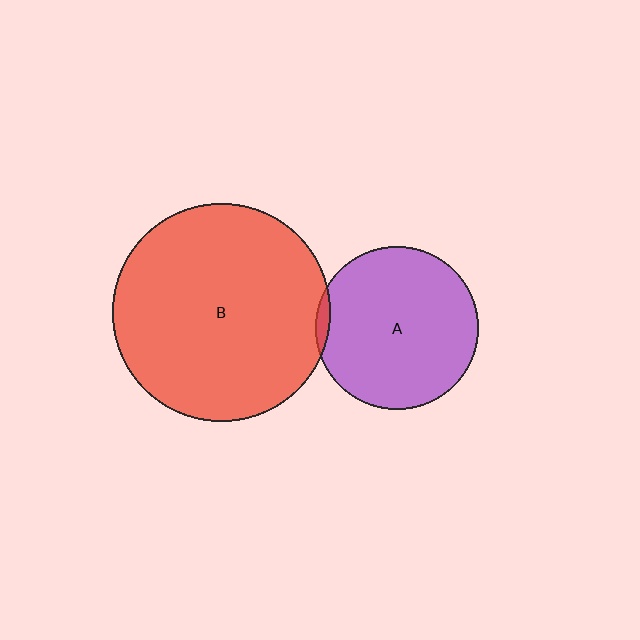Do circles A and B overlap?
Yes.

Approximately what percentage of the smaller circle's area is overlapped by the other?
Approximately 5%.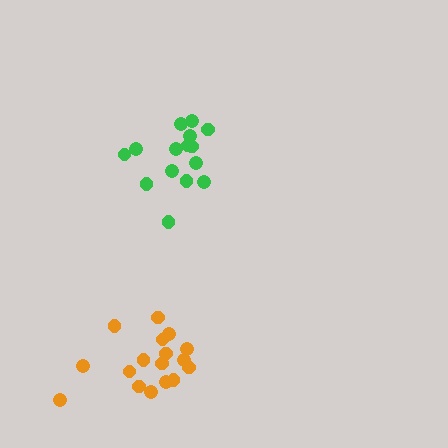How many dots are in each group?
Group 1: 15 dots, Group 2: 17 dots (32 total).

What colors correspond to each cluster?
The clusters are colored: green, orange.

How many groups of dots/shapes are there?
There are 2 groups.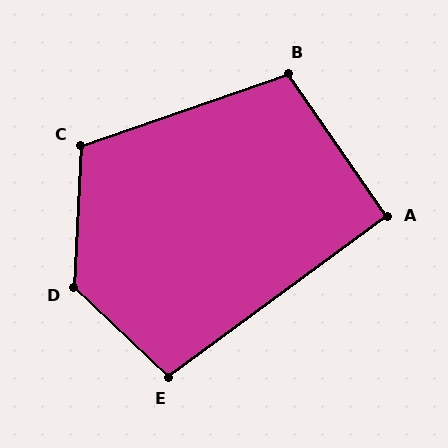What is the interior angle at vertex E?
Approximately 100 degrees (obtuse).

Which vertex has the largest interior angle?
D, at approximately 131 degrees.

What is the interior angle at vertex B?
Approximately 106 degrees (obtuse).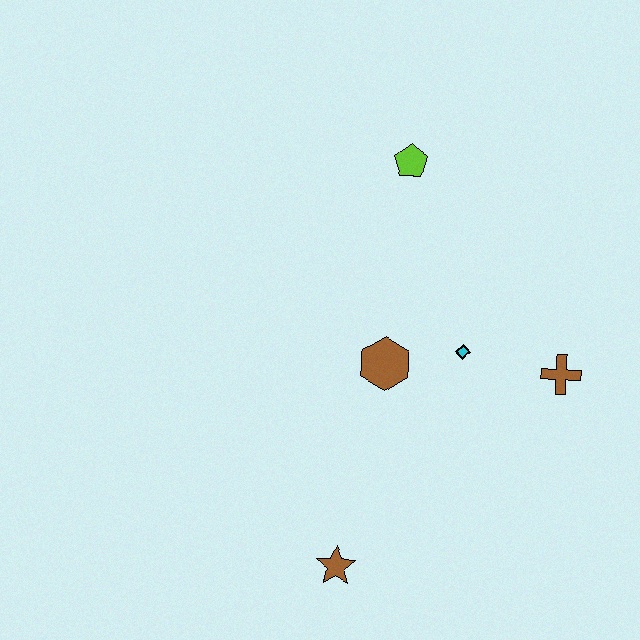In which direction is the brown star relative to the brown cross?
The brown star is to the left of the brown cross.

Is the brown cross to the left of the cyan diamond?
No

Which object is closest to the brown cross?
The cyan diamond is closest to the brown cross.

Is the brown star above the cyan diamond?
No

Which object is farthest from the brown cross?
The brown star is farthest from the brown cross.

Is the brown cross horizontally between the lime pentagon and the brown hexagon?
No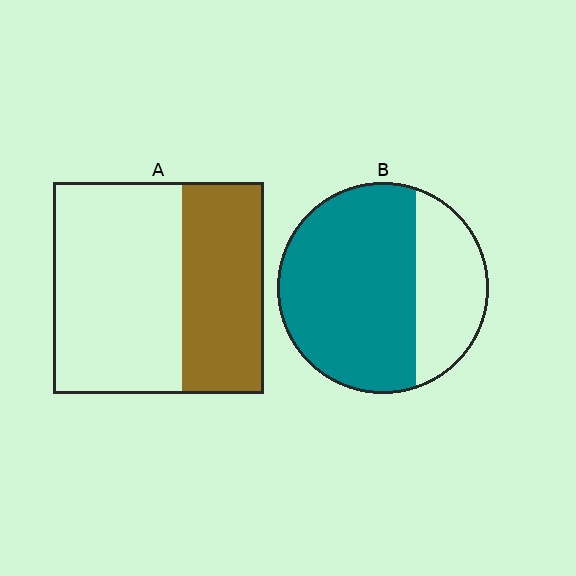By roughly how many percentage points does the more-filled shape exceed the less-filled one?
By roughly 30 percentage points (B over A).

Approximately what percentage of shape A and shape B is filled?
A is approximately 40% and B is approximately 70%.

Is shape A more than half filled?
No.